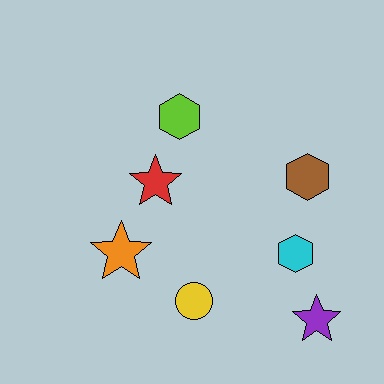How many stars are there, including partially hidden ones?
There are 3 stars.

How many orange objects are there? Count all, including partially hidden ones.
There is 1 orange object.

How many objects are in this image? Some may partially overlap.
There are 7 objects.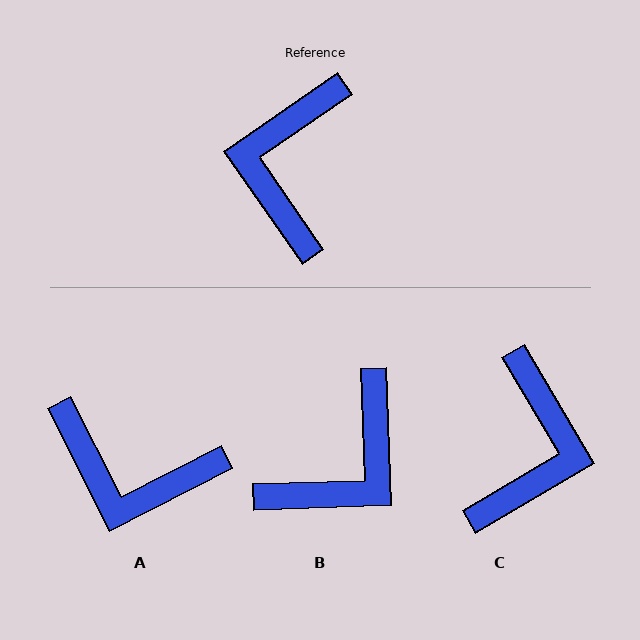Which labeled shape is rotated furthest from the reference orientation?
C, about 176 degrees away.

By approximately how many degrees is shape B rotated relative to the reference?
Approximately 147 degrees counter-clockwise.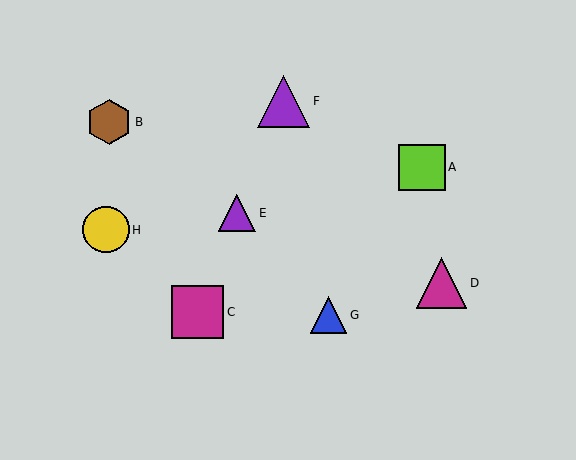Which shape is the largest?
The magenta square (labeled C) is the largest.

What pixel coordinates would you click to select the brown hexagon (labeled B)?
Click at (109, 122) to select the brown hexagon B.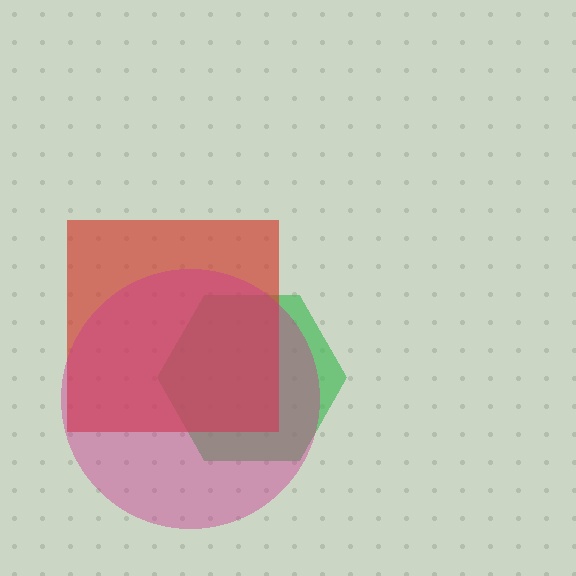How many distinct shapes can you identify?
There are 3 distinct shapes: a green hexagon, a red square, a magenta circle.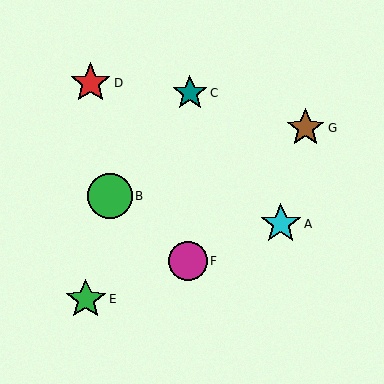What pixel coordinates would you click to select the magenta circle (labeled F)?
Click at (188, 261) to select the magenta circle F.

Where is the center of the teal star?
The center of the teal star is at (190, 93).